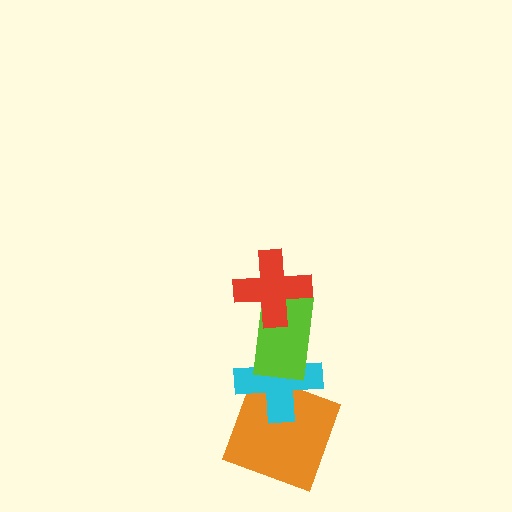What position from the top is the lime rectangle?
The lime rectangle is 2nd from the top.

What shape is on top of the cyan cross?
The lime rectangle is on top of the cyan cross.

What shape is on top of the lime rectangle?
The red cross is on top of the lime rectangle.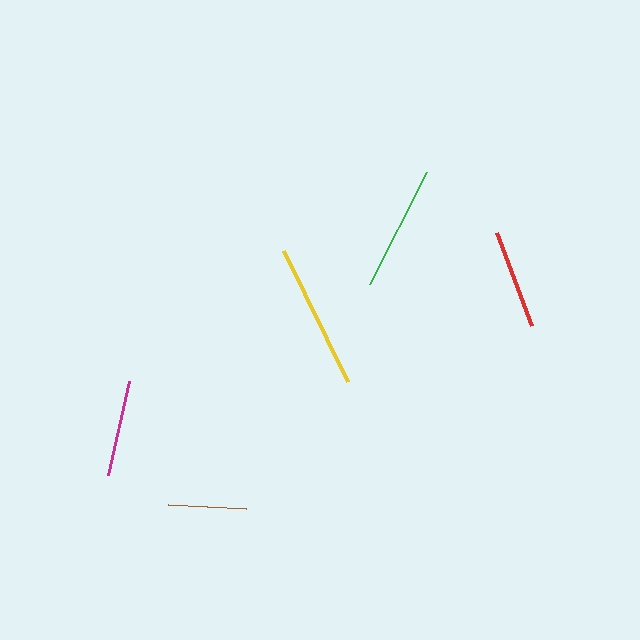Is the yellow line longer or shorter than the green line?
The yellow line is longer than the green line.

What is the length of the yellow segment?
The yellow segment is approximately 146 pixels long.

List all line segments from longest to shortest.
From longest to shortest: yellow, green, red, magenta, brown.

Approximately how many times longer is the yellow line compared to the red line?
The yellow line is approximately 1.5 times the length of the red line.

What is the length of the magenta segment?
The magenta segment is approximately 96 pixels long.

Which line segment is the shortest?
The brown line is the shortest at approximately 78 pixels.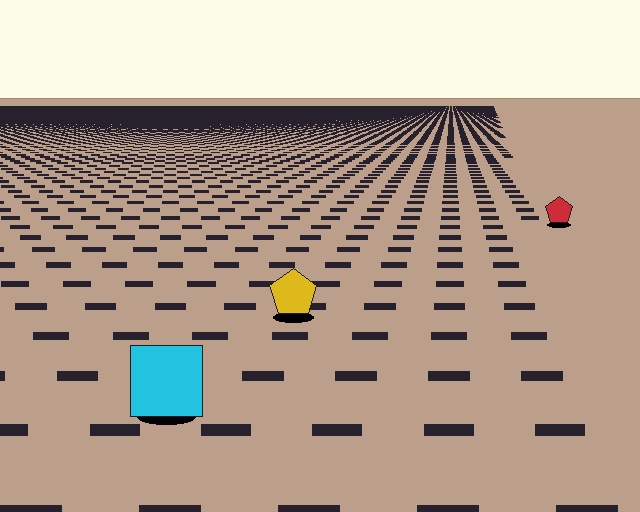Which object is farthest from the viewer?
The red pentagon is farthest from the viewer. It appears smaller and the ground texture around it is denser.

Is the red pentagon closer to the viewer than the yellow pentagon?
No. The yellow pentagon is closer — you can tell from the texture gradient: the ground texture is coarser near it.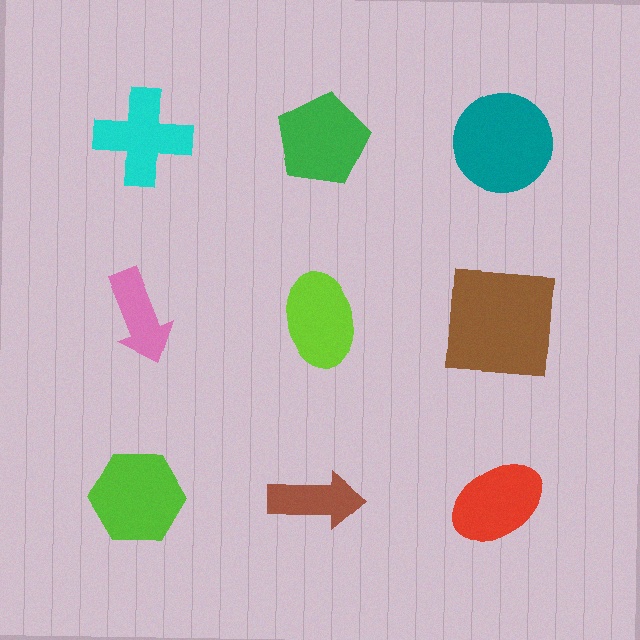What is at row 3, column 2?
A brown arrow.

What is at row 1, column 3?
A teal circle.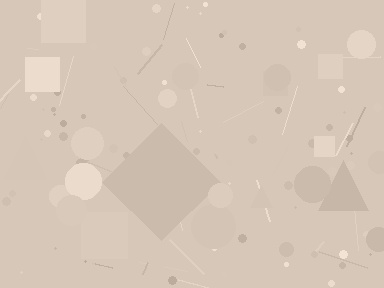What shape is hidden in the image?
A diamond is hidden in the image.